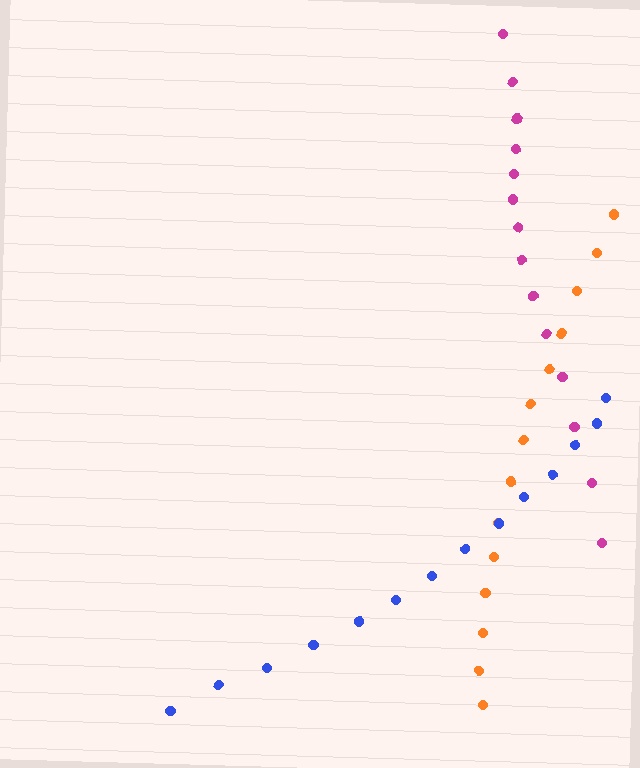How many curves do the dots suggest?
There are 3 distinct paths.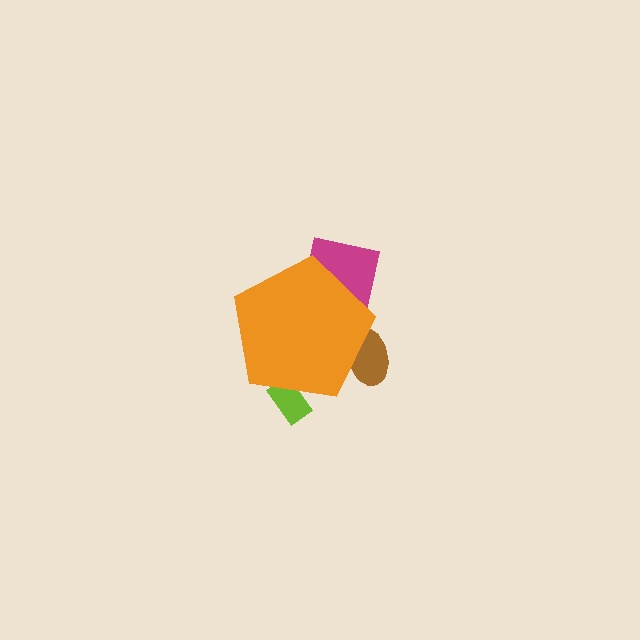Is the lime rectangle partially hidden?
Yes, the lime rectangle is partially hidden behind the orange pentagon.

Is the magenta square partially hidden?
Yes, the magenta square is partially hidden behind the orange pentagon.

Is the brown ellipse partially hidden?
Yes, the brown ellipse is partially hidden behind the orange pentagon.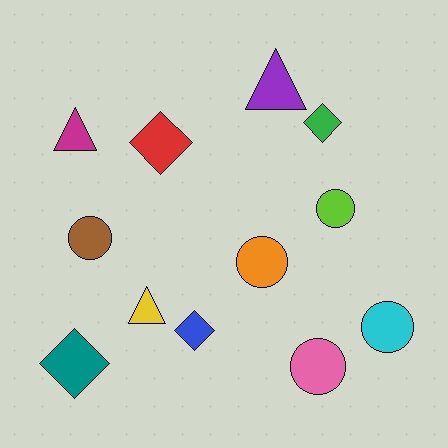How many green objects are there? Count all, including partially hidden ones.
There is 1 green object.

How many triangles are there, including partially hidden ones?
There are 3 triangles.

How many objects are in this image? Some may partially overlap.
There are 12 objects.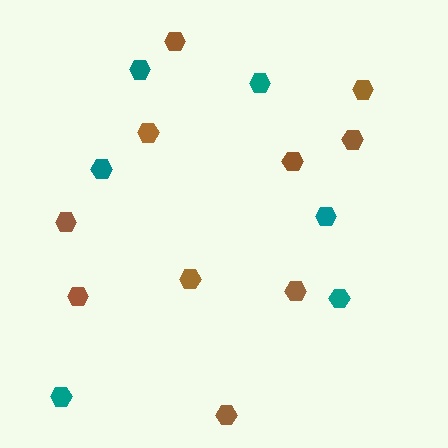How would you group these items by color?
There are 2 groups: one group of teal hexagons (6) and one group of brown hexagons (10).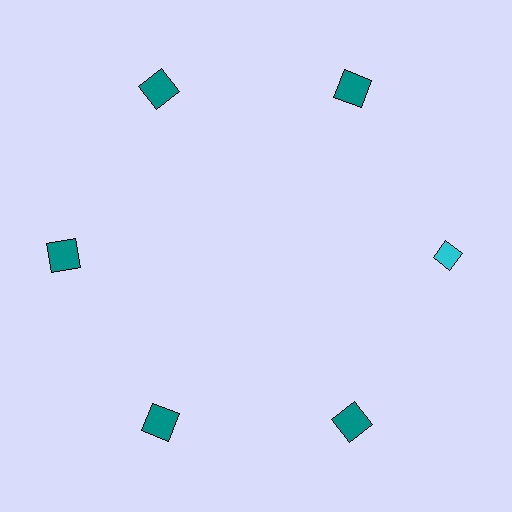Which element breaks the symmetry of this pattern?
The cyan diamond at roughly the 3 o'clock position breaks the symmetry. All other shapes are teal squares.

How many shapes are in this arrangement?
There are 6 shapes arranged in a ring pattern.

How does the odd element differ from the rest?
It differs in both color (cyan instead of teal) and shape (diamond instead of square).